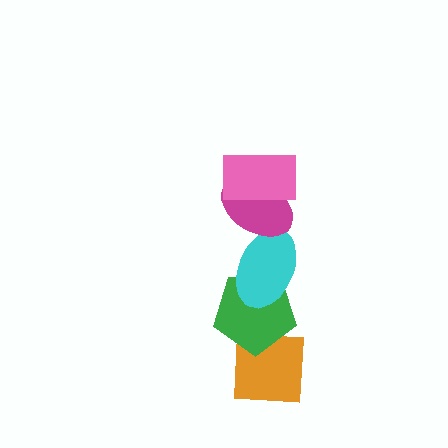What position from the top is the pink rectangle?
The pink rectangle is 1st from the top.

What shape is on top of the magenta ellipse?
The pink rectangle is on top of the magenta ellipse.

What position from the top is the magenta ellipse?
The magenta ellipse is 2nd from the top.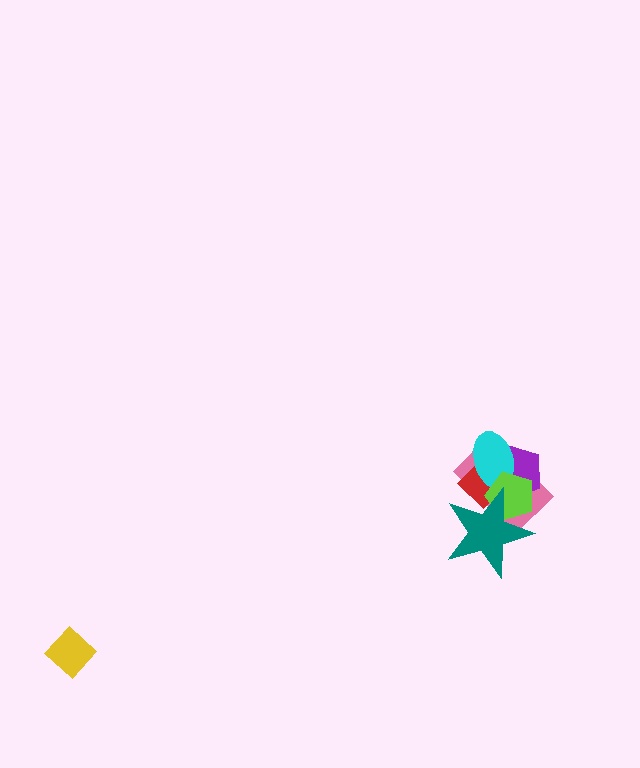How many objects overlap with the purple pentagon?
5 objects overlap with the purple pentagon.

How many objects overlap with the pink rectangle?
5 objects overlap with the pink rectangle.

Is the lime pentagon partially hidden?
Yes, it is partially covered by another shape.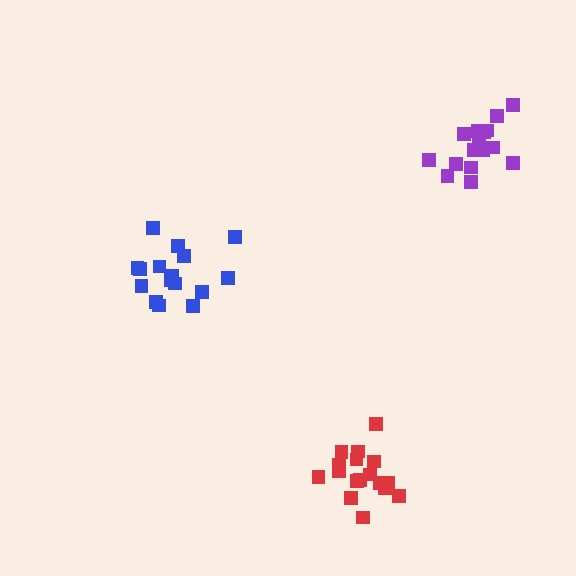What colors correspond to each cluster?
The clusters are colored: red, purple, blue.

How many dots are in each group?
Group 1: 17 dots, Group 2: 16 dots, Group 3: 16 dots (49 total).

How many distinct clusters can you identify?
There are 3 distinct clusters.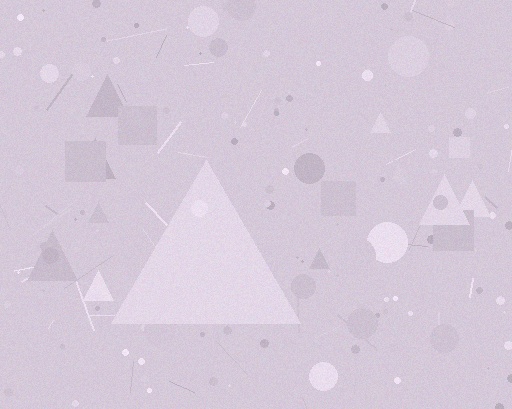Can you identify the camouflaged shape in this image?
The camouflaged shape is a triangle.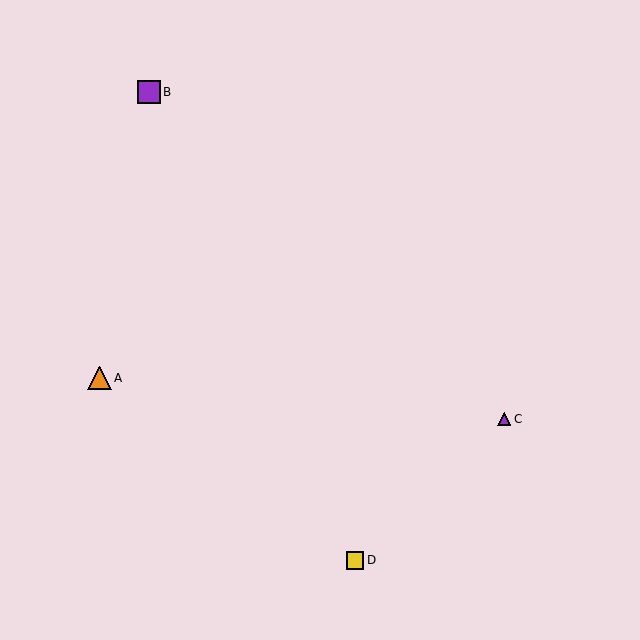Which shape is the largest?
The orange triangle (labeled A) is the largest.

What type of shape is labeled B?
Shape B is a purple square.